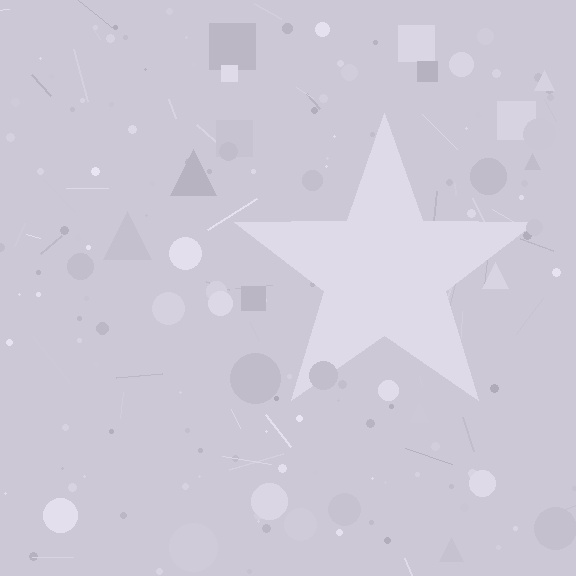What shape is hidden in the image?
A star is hidden in the image.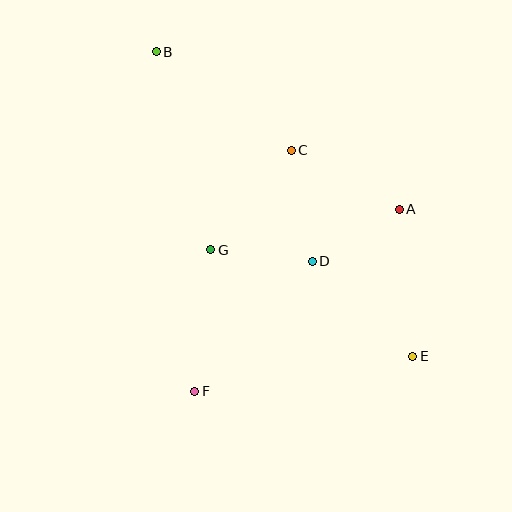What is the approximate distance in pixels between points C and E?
The distance between C and E is approximately 239 pixels.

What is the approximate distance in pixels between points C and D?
The distance between C and D is approximately 113 pixels.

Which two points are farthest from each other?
Points B and E are farthest from each other.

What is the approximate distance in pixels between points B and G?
The distance between B and G is approximately 205 pixels.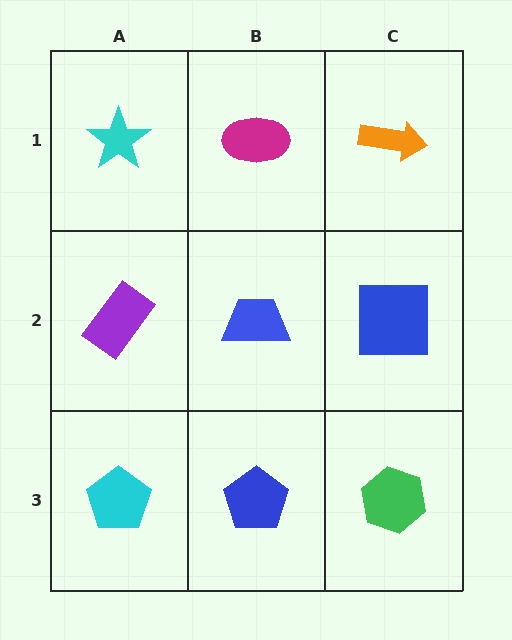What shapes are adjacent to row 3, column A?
A purple rectangle (row 2, column A), a blue pentagon (row 3, column B).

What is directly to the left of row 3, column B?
A cyan pentagon.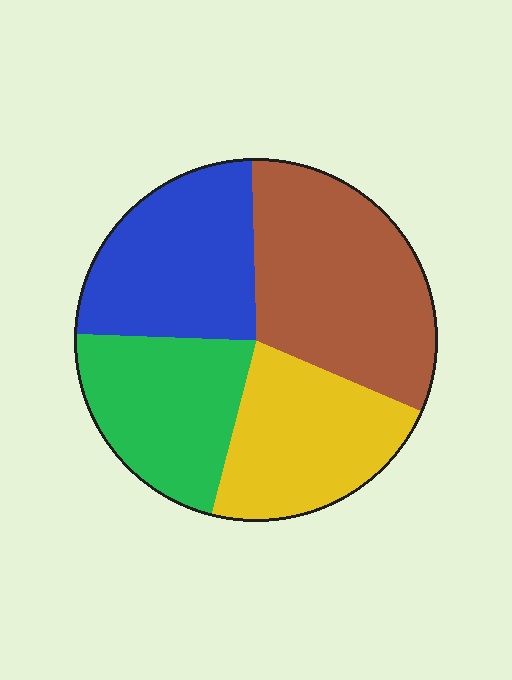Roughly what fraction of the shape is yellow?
Yellow covers 22% of the shape.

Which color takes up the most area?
Brown, at roughly 30%.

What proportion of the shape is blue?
Blue takes up about one quarter (1/4) of the shape.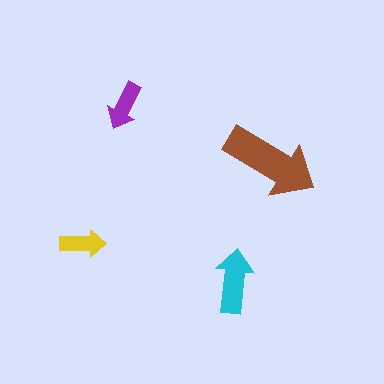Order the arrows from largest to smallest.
the brown one, the cyan one, the purple one, the yellow one.